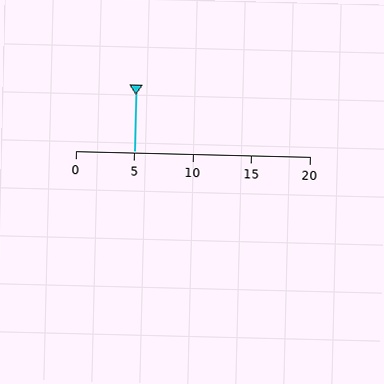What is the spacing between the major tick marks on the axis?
The major ticks are spaced 5 apart.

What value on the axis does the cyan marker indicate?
The marker indicates approximately 5.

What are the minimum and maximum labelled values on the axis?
The axis runs from 0 to 20.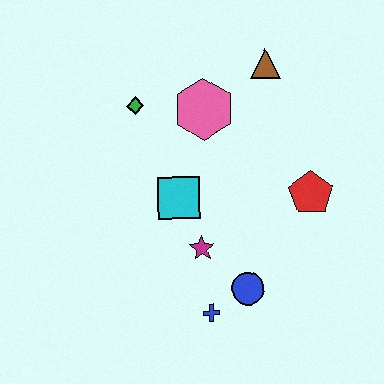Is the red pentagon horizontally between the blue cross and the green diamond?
No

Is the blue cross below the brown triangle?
Yes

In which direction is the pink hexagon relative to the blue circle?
The pink hexagon is above the blue circle.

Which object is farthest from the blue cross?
The brown triangle is farthest from the blue cross.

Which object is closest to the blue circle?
The blue cross is closest to the blue circle.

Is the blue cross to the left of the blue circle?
Yes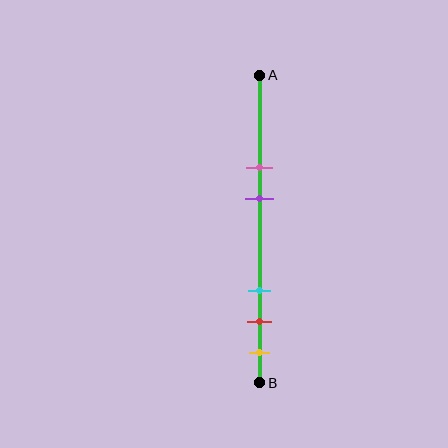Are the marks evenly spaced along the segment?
No, the marks are not evenly spaced.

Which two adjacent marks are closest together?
The red and yellow marks are the closest adjacent pair.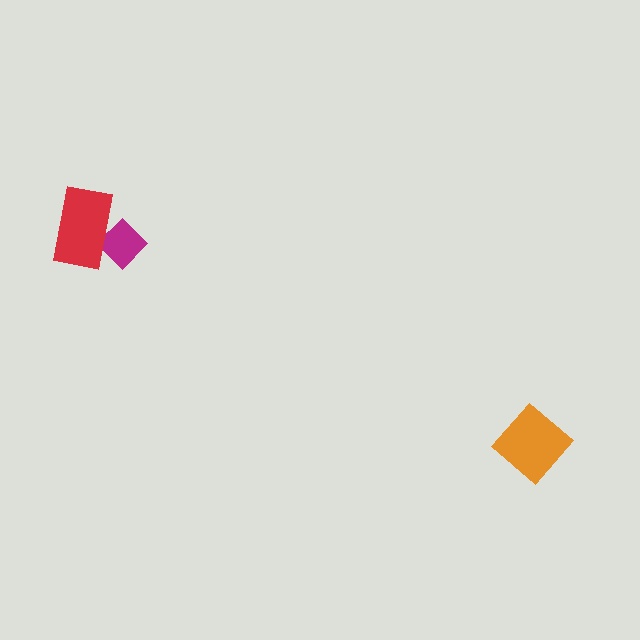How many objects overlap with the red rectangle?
1 object overlaps with the red rectangle.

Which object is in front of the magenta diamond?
The red rectangle is in front of the magenta diamond.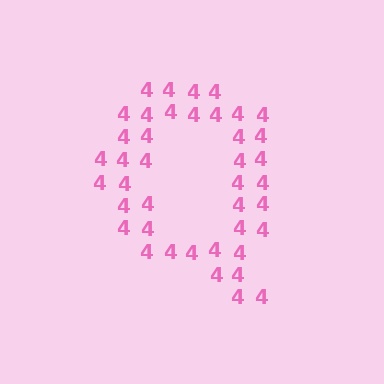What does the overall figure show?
The overall figure shows the letter Q.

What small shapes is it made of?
It is made of small digit 4's.